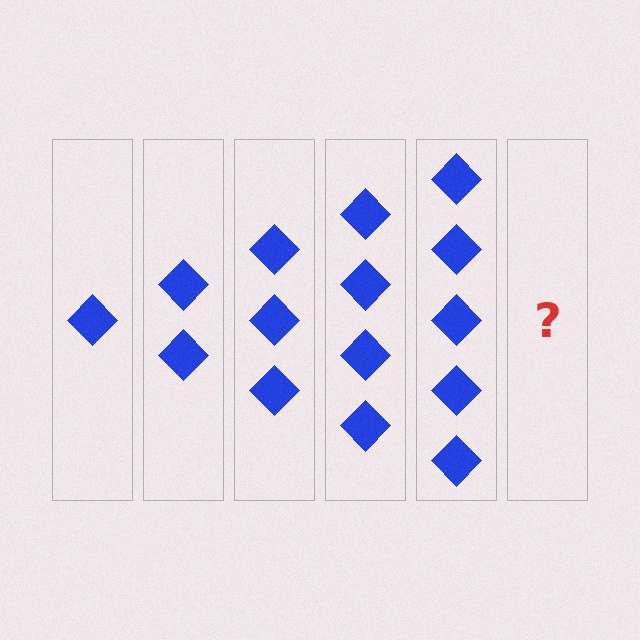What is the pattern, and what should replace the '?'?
The pattern is that each step adds one more diamond. The '?' should be 6 diamonds.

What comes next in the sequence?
The next element should be 6 diamonds.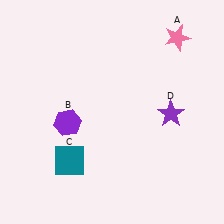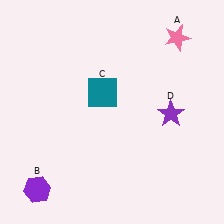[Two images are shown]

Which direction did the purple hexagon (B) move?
The purple hexagon (B) moved down.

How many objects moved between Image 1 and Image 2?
2 objects moved between the two images.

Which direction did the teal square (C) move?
The teal square (C) moved up.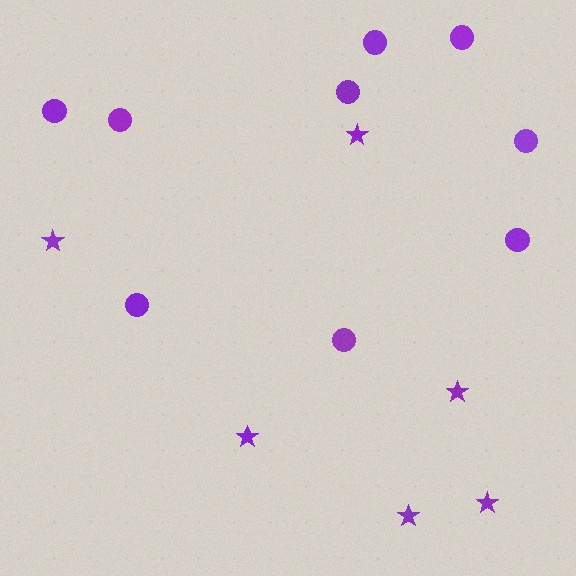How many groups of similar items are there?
There are 2 groups: one group of stars (6) and one group of circles (9).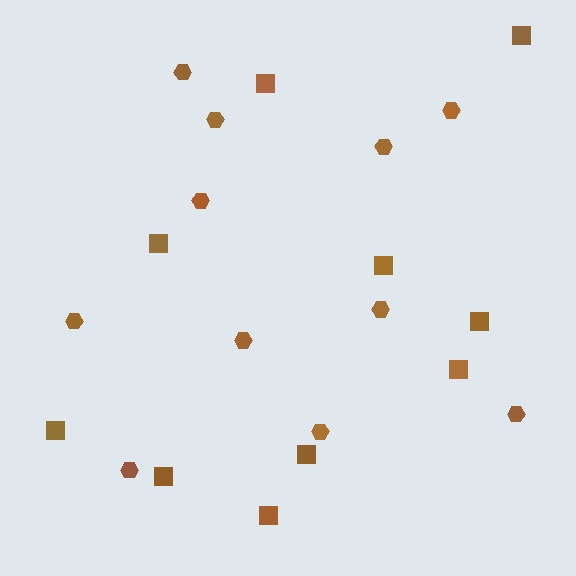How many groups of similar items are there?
There are 2 groups: one group of squares (10) and one group of hexagons (11).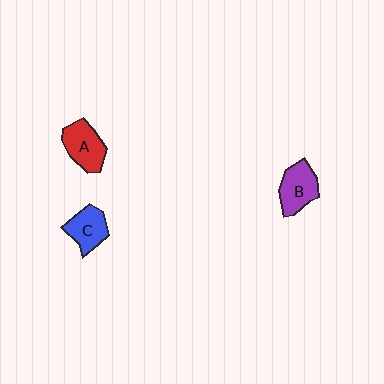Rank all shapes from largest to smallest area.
From largest to smallest: A (red), B (purple), C (blue).